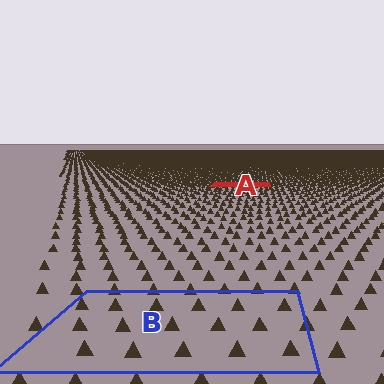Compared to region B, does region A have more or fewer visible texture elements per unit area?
Region A has more texture elements per unit area — they are packed more densely because it is farther away.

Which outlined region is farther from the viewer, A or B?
Region A is farther from the viewer — the texture elements inside it appear smaller and more densely packed.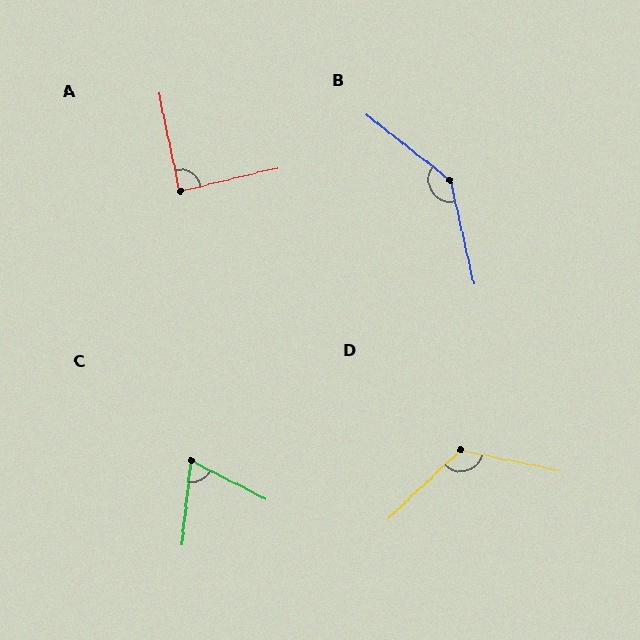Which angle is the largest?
B, at approximately 141 degrees.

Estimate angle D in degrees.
Approximately 124 degrees.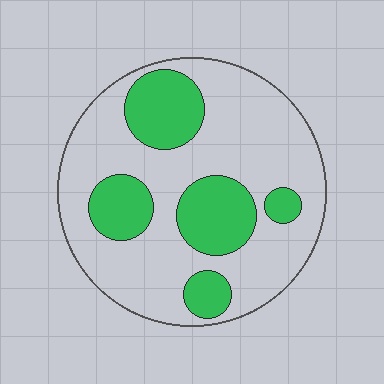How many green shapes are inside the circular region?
5.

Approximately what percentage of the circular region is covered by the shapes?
Approximately 30%.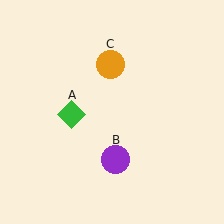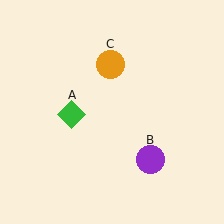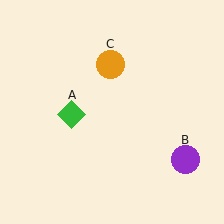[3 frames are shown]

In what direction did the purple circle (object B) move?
The purple circle (object B) moved right.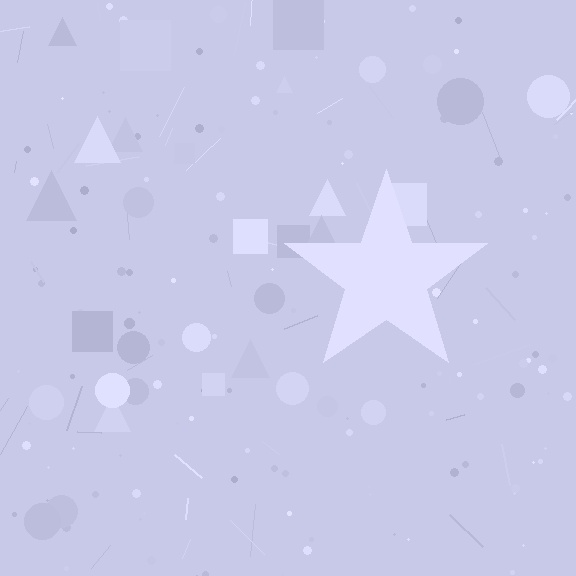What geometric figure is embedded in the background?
A star is embedded in the background.